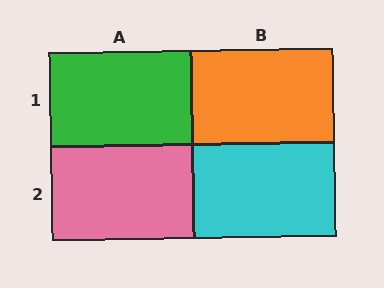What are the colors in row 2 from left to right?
Pink, cyan.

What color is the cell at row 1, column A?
Green.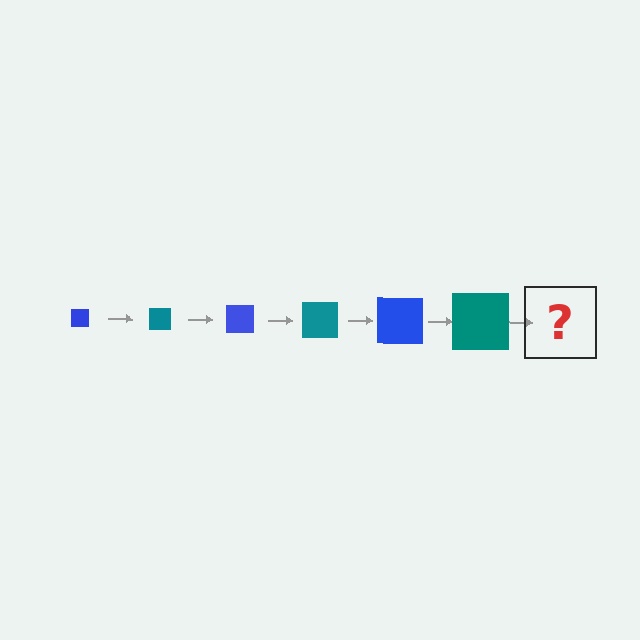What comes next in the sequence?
The next element should be a blue square, larger than the previous one.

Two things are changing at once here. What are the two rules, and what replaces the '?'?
The two rules are that the square grows larger each step and the color cycles through blue and teal. The '?' should be a blue square, larger than the previous one.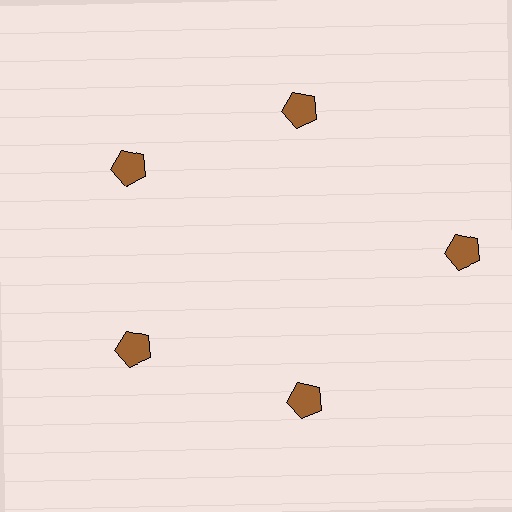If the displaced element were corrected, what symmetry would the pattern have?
It would have 5-fold rotational symmetry — the pattern would map onto itself every 72 degrees.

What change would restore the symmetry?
The symmetry would be restored by moving it inward, back onto the ring so that all 5 pentagons sit at equal angles and equal distance from the center.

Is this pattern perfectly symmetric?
No. The 5 brown pentagons are arranged in a ring, but one element near the 3 o'clock position is pushed outward from the center, breaking the 5-fold rotational symmetry.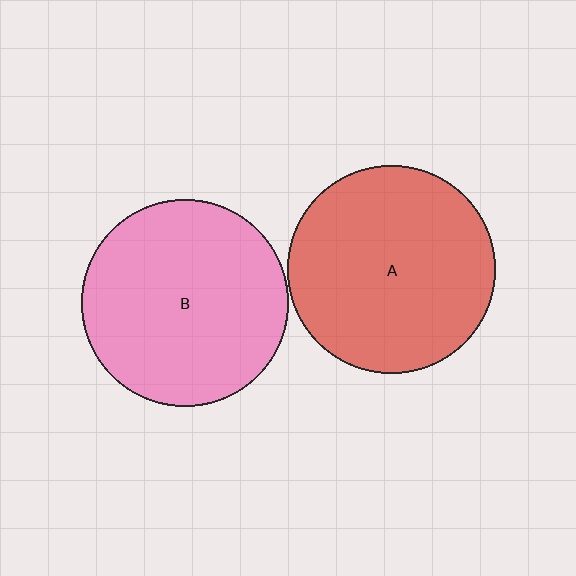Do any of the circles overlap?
No, none of the circles overlap.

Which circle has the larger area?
Circle A (red).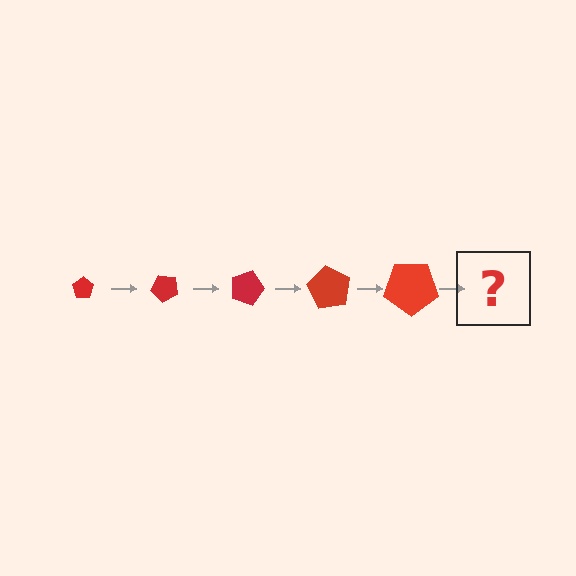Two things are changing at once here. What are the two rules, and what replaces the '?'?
The two rules are that the pentagon grows larger each step and it rotates 45 degrees each step. The '?' should be a pentagon, larger than the previous one and rotated 225 degrees from the start.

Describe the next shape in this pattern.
It should be a pentagon, larger than the previous one and rotated 225 degrees from the start.